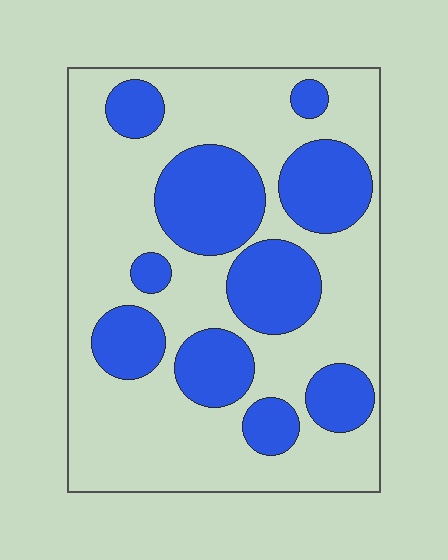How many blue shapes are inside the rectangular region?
10.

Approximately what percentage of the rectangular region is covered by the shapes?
Approximately 35%.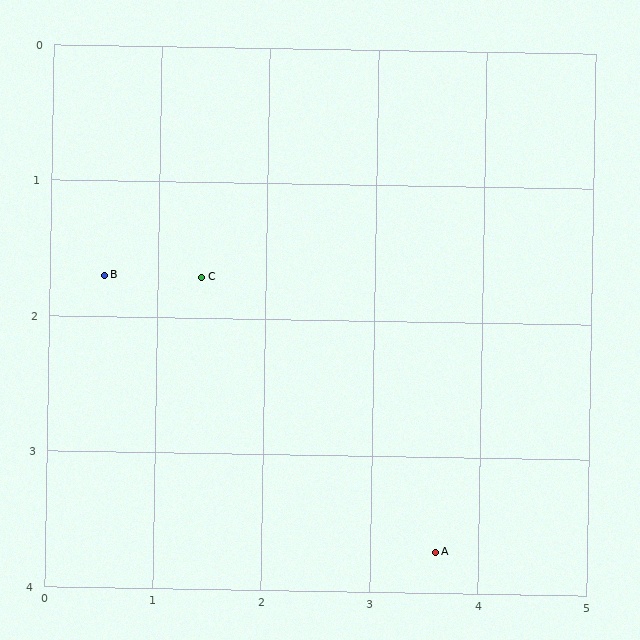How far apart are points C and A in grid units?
Points C and A are about 3.0 grid units apart.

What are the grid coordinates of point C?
Point C is at approximately (1.4, 1.7).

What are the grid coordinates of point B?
Point B is at approximately (0.5, 1.7).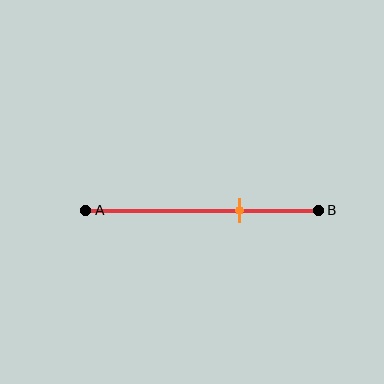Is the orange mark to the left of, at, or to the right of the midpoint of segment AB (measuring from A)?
The orange mark is to the right of the midpoint of segment AB.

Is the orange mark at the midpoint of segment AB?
No, the mark is at about 65% from A, not at the 50% midpoint.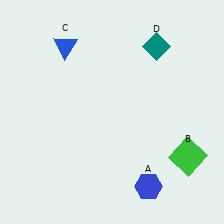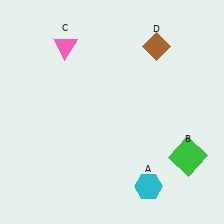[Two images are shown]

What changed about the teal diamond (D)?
In Image 1, D is teal. In Image 2, it changed to brown.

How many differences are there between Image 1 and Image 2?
There are 3 differences between the two images.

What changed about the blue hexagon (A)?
In Image 1, A is blue. In Image 2, it changed to cyan.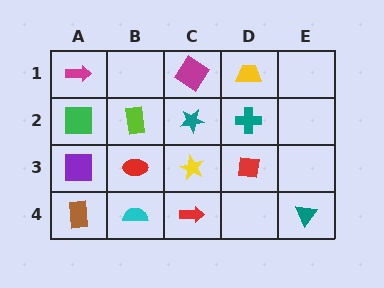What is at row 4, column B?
A cyan semicircle.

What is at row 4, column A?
A brown rectangle.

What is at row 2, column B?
A lime rectangle.